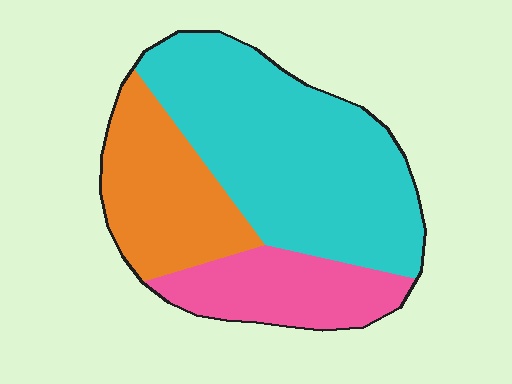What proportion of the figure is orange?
Orange covers roughly 25% of the figure.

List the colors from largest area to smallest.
From largest to smallest: cyan, orange, pink.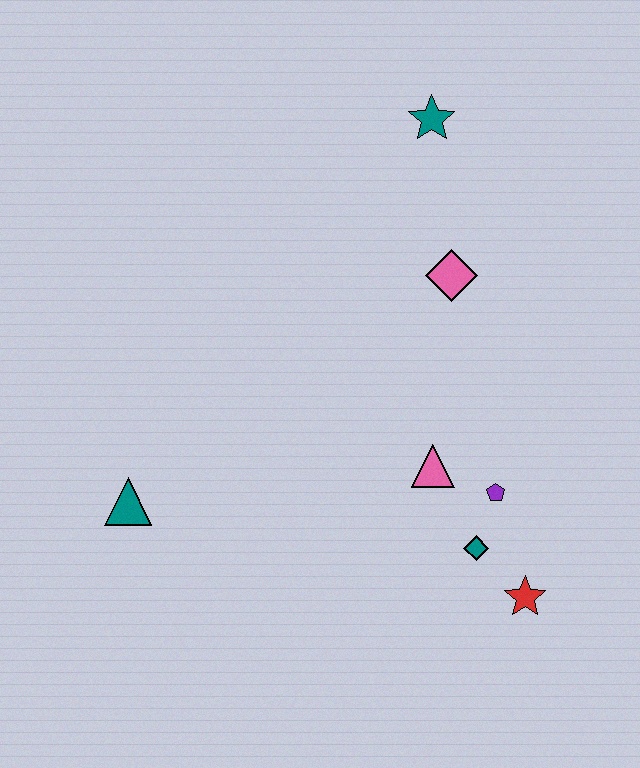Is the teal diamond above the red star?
Yes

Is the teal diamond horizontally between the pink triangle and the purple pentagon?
Yes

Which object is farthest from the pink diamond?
The teal triangle is farthest from the pink diamond.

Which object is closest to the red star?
The teal diamond is closest to the red star.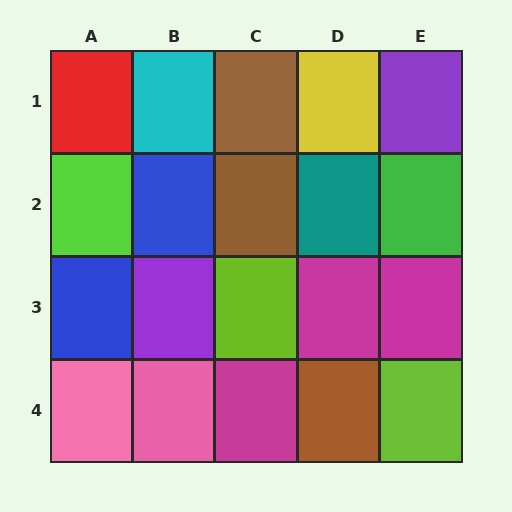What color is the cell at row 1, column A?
Red.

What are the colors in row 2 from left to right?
Lime, blue, brown, teal, green.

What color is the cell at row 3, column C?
Lime.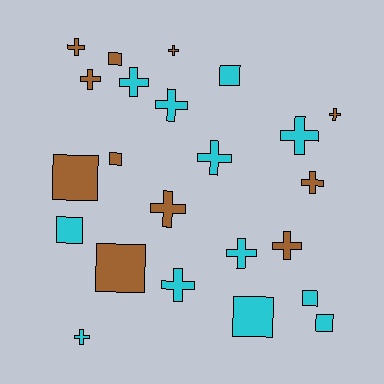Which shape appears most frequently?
Cross, with 14 objects.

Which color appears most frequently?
Cyan, with 12 objects.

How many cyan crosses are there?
There are 7 cyan crosses.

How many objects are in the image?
There are 23 objects.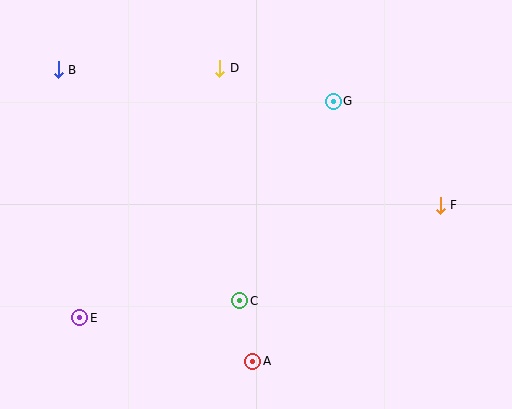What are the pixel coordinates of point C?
Point C is at (240, 301).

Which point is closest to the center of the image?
Point C at (240, 301) is closest to the center.